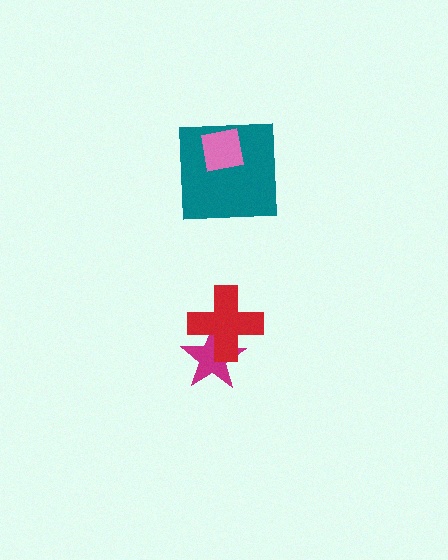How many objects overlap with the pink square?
1 object overlaps with the pink square.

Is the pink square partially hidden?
No, no other shape covers it.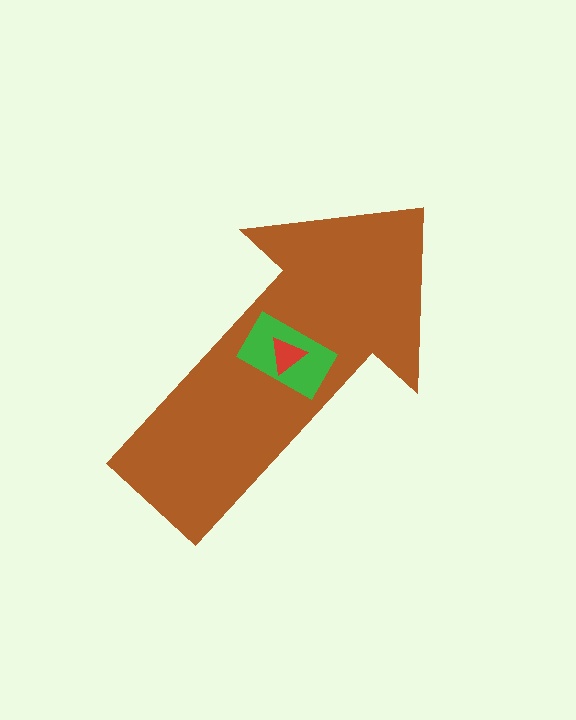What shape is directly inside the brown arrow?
The green rectangle.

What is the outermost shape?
The brown arrow.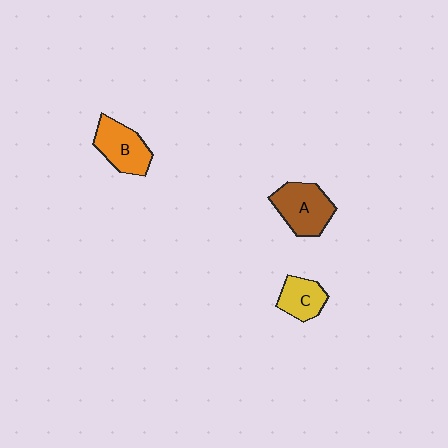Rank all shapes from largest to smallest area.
From largest to smallest: A (brown), B (orange), C (yellow).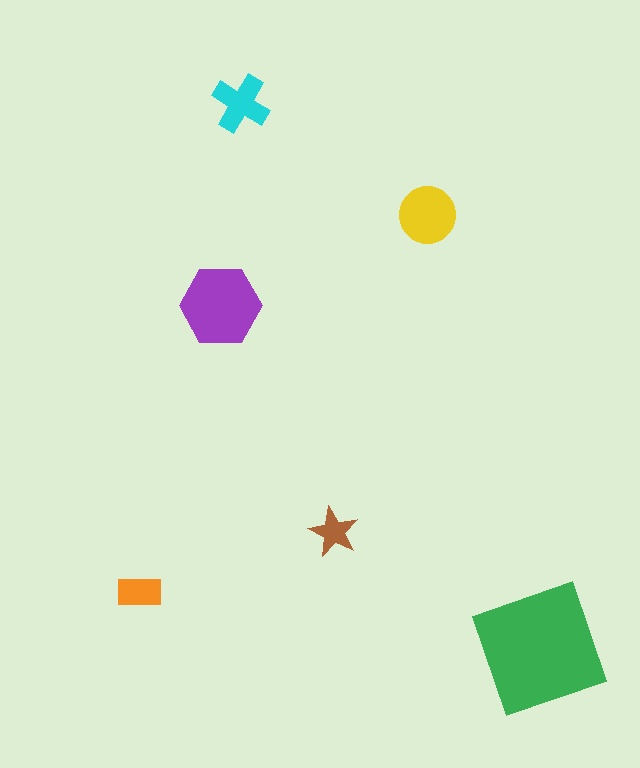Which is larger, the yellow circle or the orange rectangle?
The yellow circle.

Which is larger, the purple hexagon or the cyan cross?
The purple hexagon.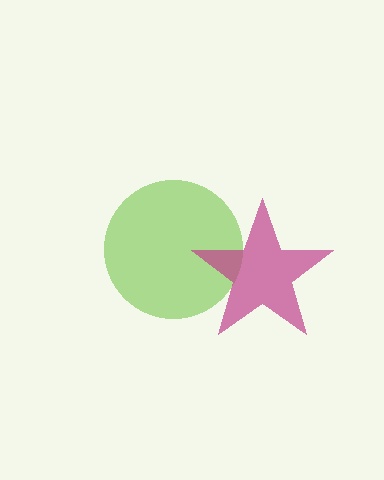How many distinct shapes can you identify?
There are 2 distinct shapes: a lime circle, a magenta star.